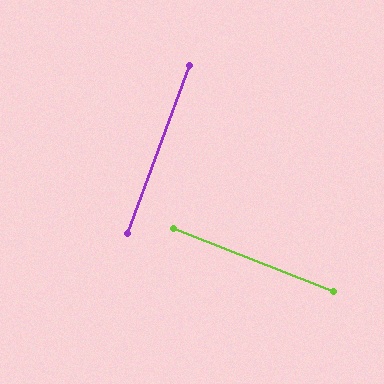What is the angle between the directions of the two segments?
Approximately 89 degrees.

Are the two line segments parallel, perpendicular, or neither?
Perpendicular — they meet at approximately 89°.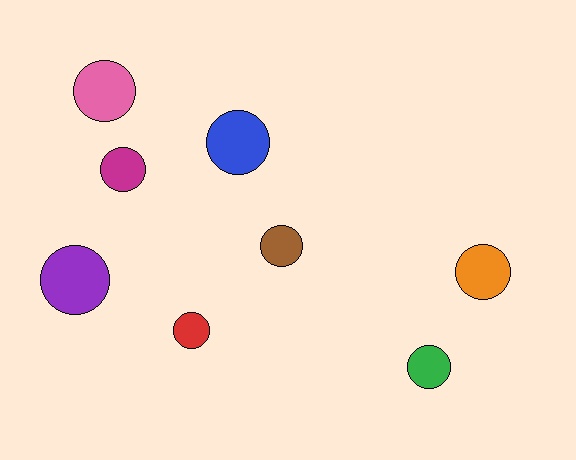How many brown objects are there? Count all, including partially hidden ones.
There is 1 brown object.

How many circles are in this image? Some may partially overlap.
There are 8 circles.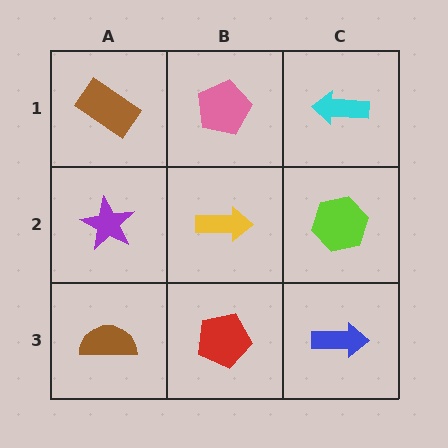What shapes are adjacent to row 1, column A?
A purple star (row 2, column A), a pink pentagon (row 1, column B).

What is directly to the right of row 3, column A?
A red pentagon.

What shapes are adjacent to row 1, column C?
A lime hexagon (row 2, column C), a pink pentagon (row 1, column B).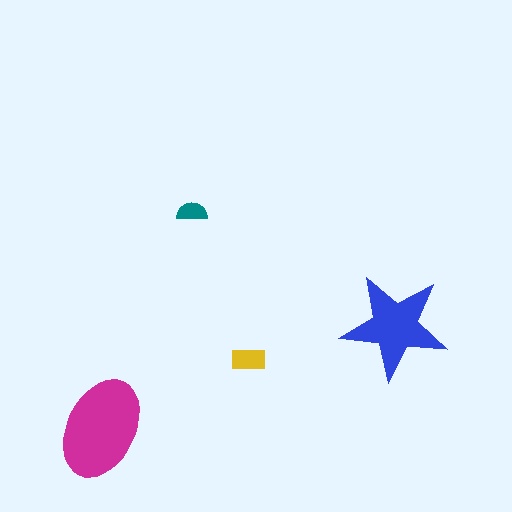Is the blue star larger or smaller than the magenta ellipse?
Smaller.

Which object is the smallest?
The teal semicircle.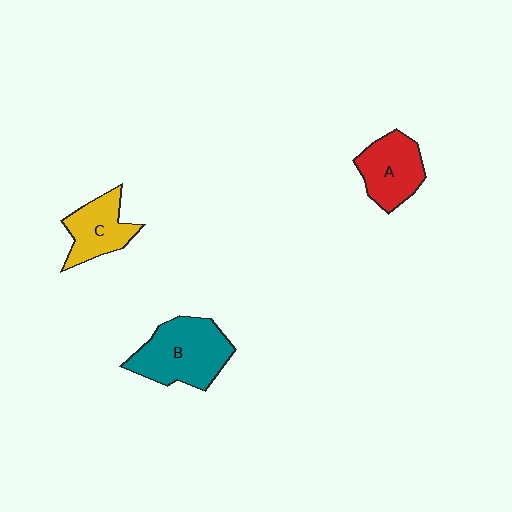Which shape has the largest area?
Shape B (teal).